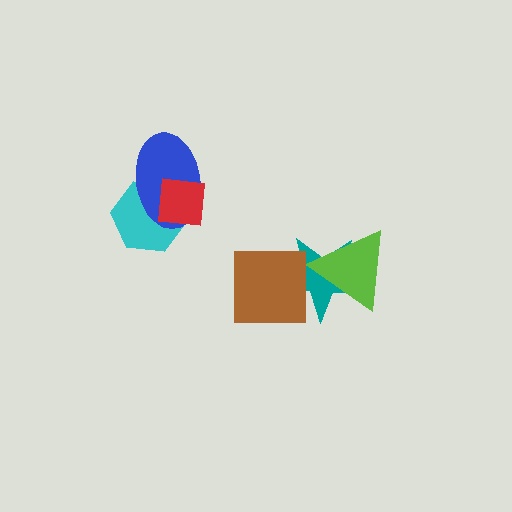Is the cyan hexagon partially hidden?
Yes, it is partially covered by another shape.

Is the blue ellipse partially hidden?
Yes, it is partially covered by another shape.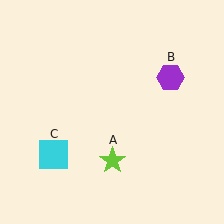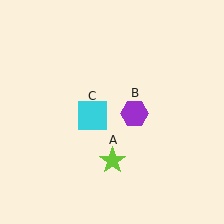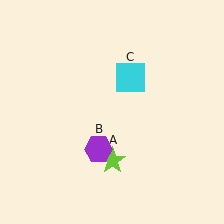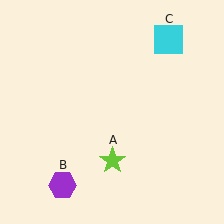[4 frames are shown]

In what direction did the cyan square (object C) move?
The cyan square (object C) moved up and to the right.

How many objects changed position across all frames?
2 objects changed position: purple hexagon (object B), cyan square (object C).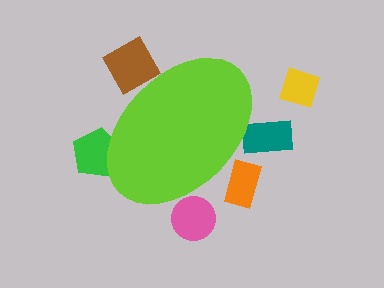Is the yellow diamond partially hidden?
No, the yellow diamond is fully visible.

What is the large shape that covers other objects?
A lime ellipse.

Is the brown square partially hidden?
Yes, the brown square is partially hidden behind the lime ellipse.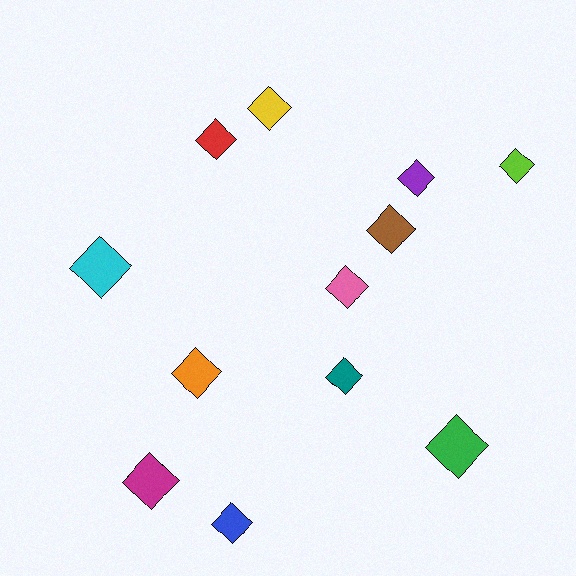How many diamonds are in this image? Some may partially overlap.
There are 12 diamonds.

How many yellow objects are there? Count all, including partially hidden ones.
There is 1 yellow object.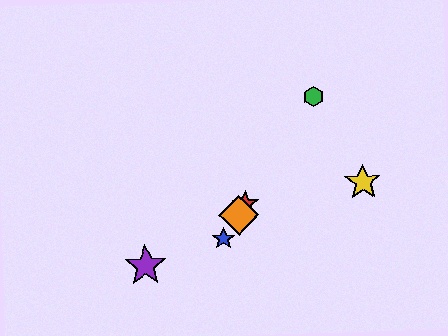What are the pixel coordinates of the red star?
The red star is at (246, 204).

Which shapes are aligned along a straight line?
The red star, the blue star, the green hexagon, the orange diamond are aligned along a straight line.